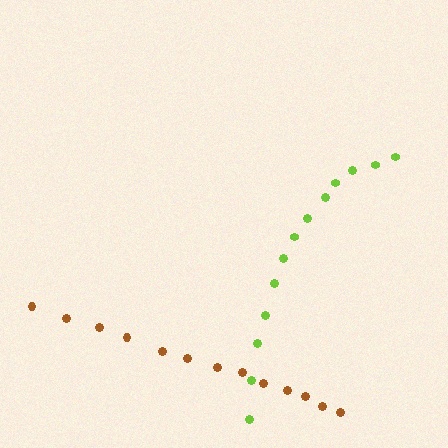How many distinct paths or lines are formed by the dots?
There are 2 distinct paths.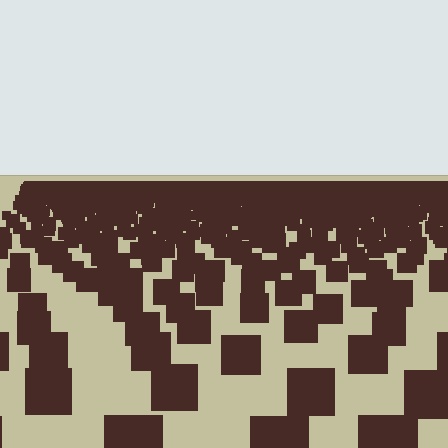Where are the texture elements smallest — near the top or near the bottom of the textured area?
Near the top.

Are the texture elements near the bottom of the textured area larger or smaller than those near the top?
Larger. Near the bottom, elements are closer to the viewer and appear at a bigger on-screen size.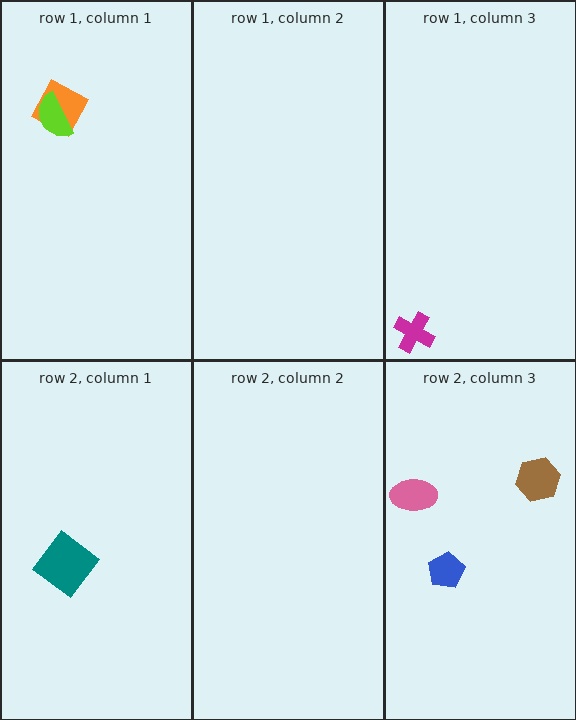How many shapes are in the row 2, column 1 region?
1.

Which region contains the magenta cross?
The row 1, column 3 region.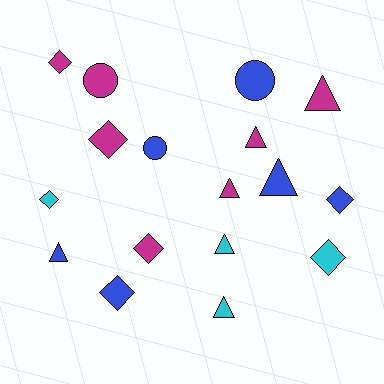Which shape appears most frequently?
Diamond, with 7 objects.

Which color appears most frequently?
Magenta, with 7 objects.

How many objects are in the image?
There are 17 objects.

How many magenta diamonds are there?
There are 3 magenta diamonds.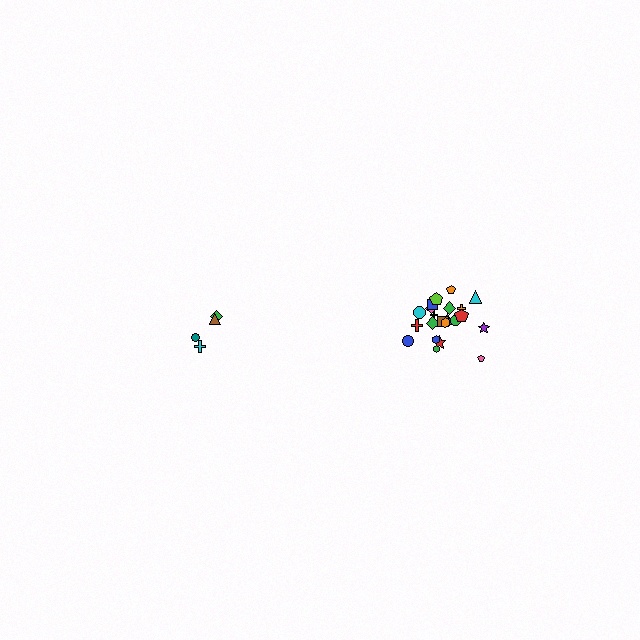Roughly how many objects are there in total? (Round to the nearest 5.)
Roughly 25 objects in total.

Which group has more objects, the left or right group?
The right group.